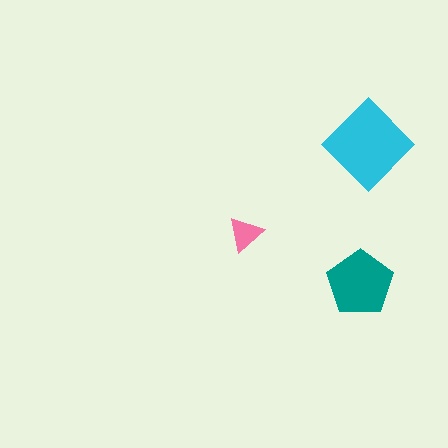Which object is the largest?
The cyan diamond.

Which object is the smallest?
The pink triangle.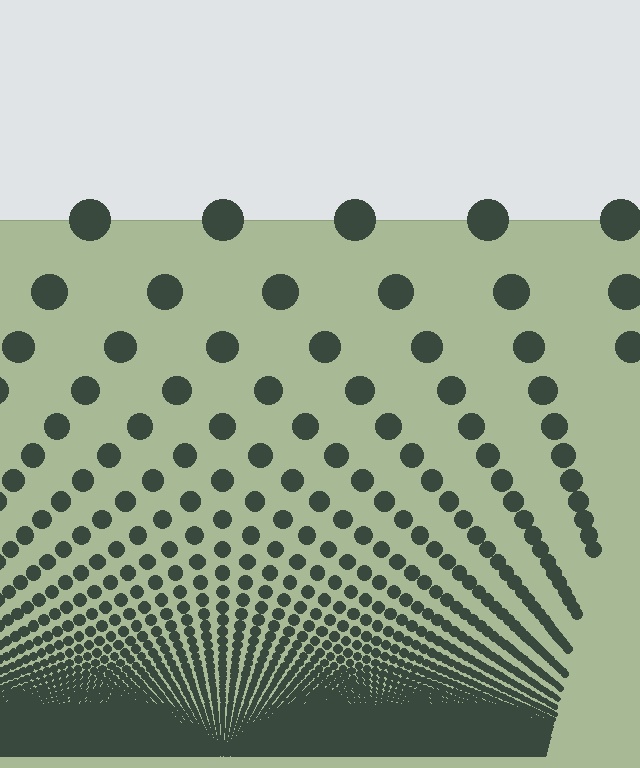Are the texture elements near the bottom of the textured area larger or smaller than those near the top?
Smaller. The gradient is inverted — elements near the bottom are smaller and denser.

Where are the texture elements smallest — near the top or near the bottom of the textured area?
Near the bottom.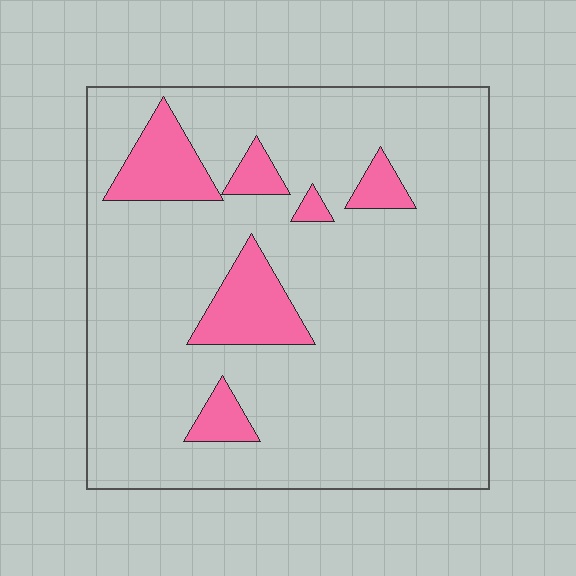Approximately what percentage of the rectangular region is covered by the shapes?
Approximately 15%.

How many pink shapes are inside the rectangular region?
6.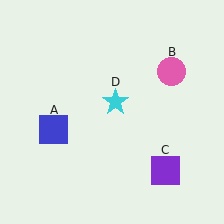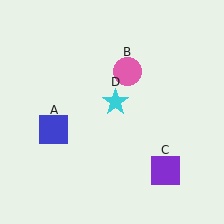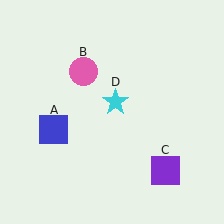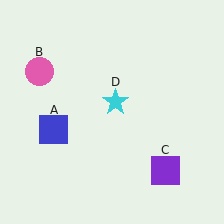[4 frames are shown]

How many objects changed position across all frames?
1 object changed position: pink circle (object B).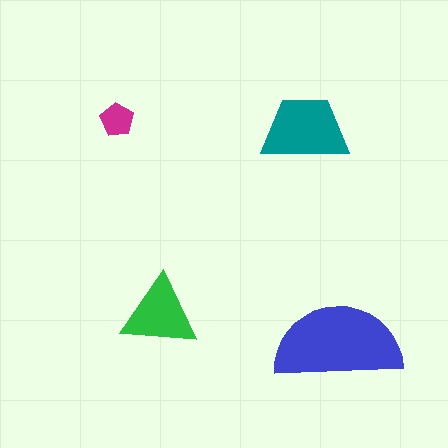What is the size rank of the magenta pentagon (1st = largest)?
4th.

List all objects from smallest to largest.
The magenta pentagon, the green triangle, the teal trapezoid, the blue semicircle.